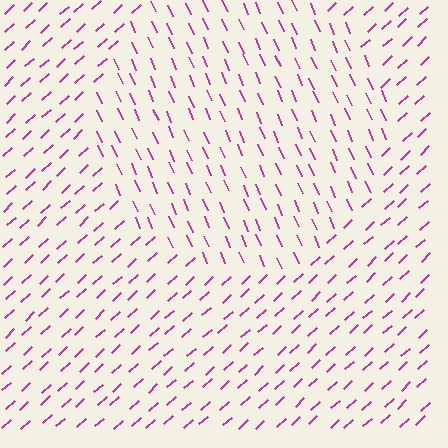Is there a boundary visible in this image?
Yes, there is a texture boundary formed by a change in line orientation.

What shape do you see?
I see a circle.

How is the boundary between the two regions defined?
The boundary is defined purely by a change in line orientation (approximately 71 degrees difference). All lines are the same color and thickness.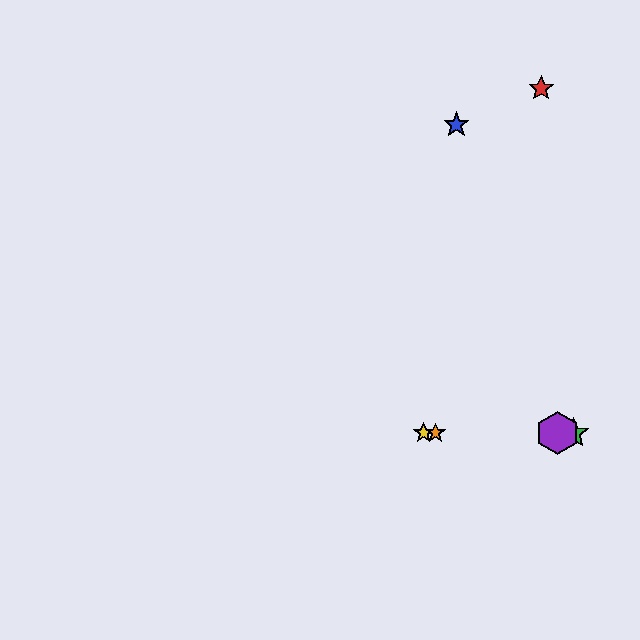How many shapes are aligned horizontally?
4 shapes (the green star, the yellow star, the purple hexagon, the orange star) are aligned horizontally.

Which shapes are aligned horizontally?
The green star, the yellow star, the purple hexagon, the orange star are aligned horizontally.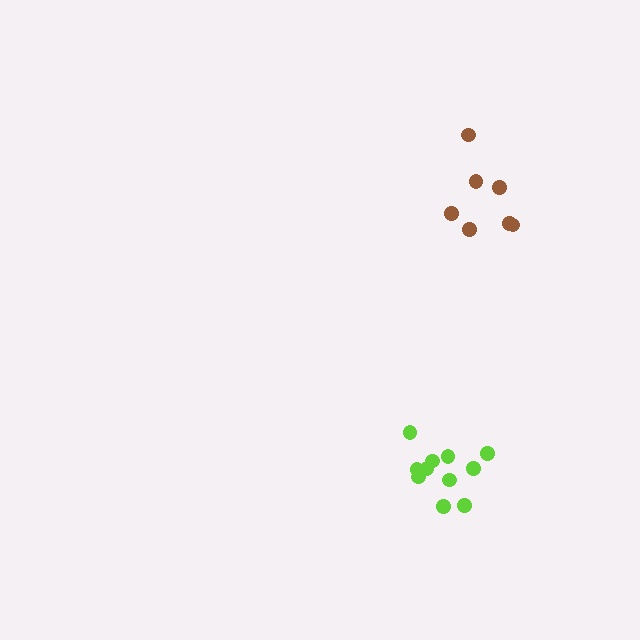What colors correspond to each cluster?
The clusters are colored: brown, lime.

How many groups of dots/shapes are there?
There are 2 groups.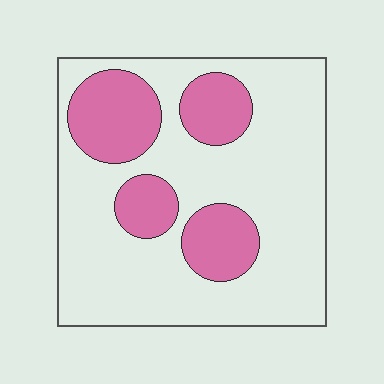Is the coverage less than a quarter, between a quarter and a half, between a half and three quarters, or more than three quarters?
Between a quarter and a half.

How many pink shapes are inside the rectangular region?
4.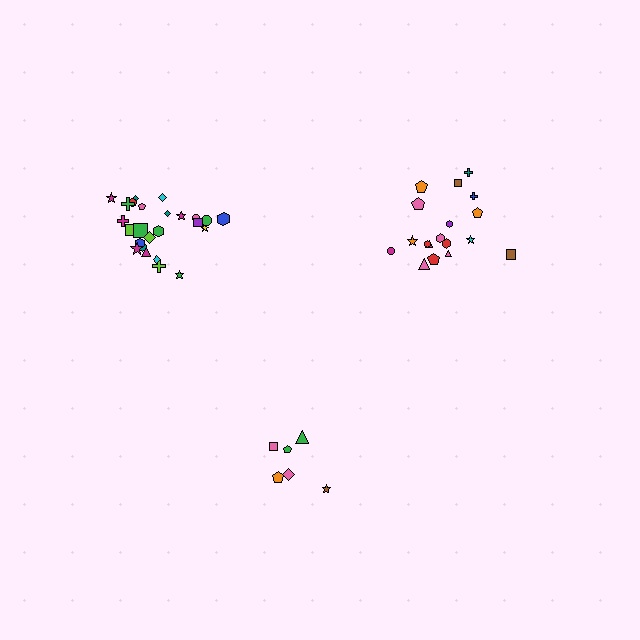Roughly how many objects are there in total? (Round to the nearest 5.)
Roughly 50 objects in total.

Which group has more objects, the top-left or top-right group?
The top-left group.